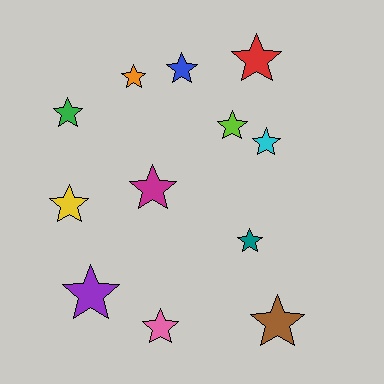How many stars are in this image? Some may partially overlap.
There are 12 stars.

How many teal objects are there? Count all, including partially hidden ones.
There is 1 teal object.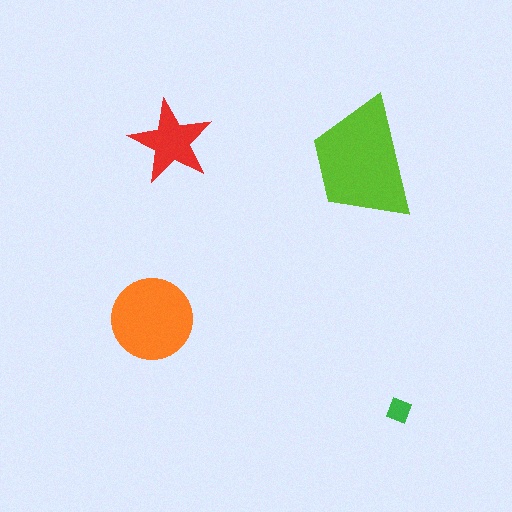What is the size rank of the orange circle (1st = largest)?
2nd.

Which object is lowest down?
The green diamond is bottommost.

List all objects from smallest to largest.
The green diamond, the red star, the orange circle, the lime trapezoid.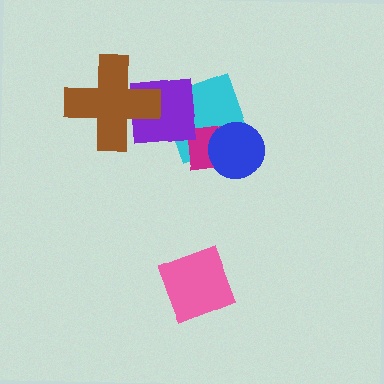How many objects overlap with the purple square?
3 objects overlap with the purple square.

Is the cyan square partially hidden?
Yes, it is partially covered by another shape.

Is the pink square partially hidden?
No, no other shape covers it.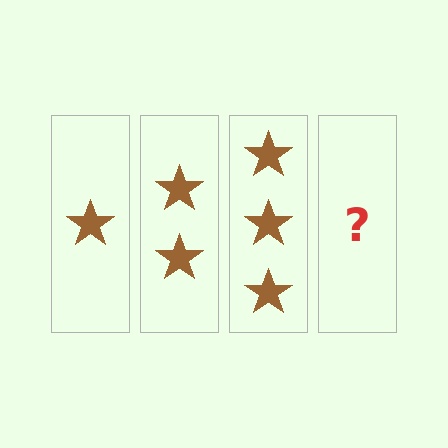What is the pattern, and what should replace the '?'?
The pattern is that each step adds one more star. The '?' should be 4 stars.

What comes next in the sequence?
The next element should be 4 stars.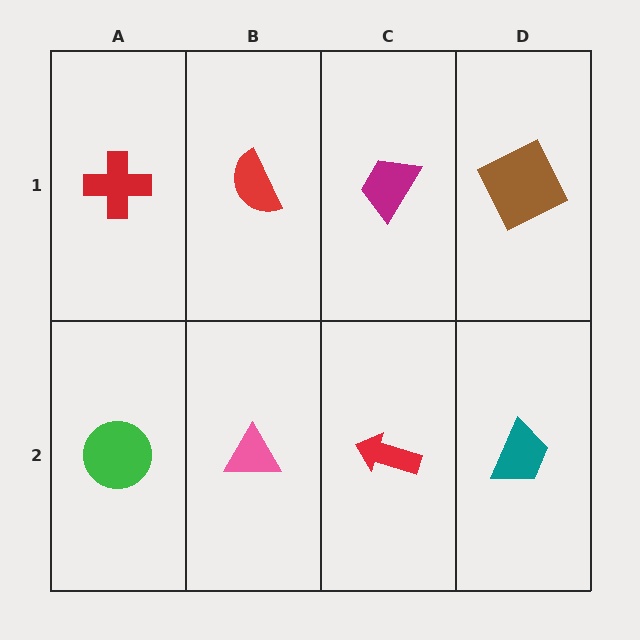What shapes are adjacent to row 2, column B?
A red semicircle (row 1, column B), a green circle (row 2, column A), a red arrow (row 2, column C).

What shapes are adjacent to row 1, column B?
A pink triangle (row 2, column B), a red cross (row 1, column A), a magenta trapezoid (row 1, column C).